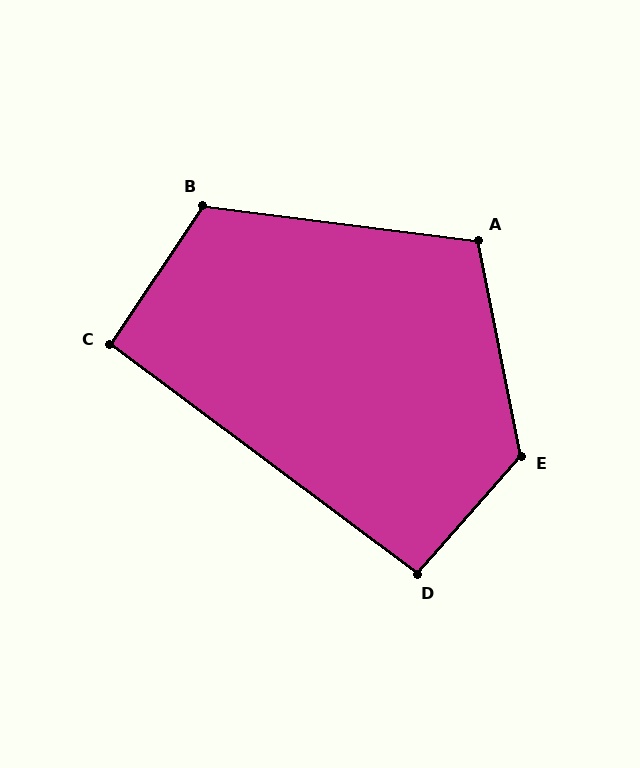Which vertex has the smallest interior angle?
C, at approximately 93 degrees.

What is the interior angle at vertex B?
Approximately 116 degrees (obtuse).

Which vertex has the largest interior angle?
E, at approximately 127 degrees.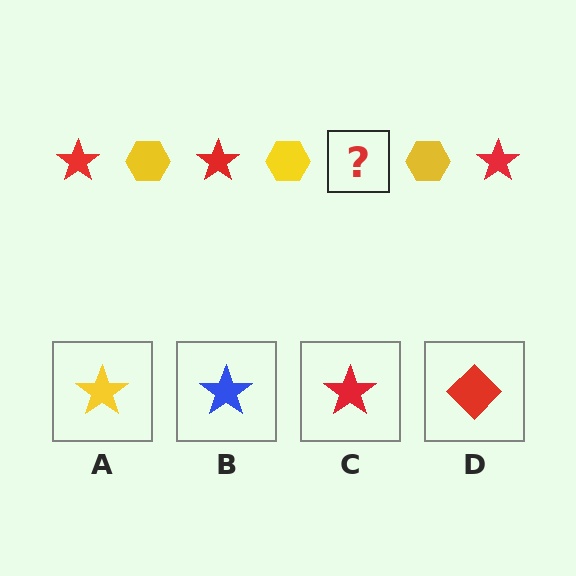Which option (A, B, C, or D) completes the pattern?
C.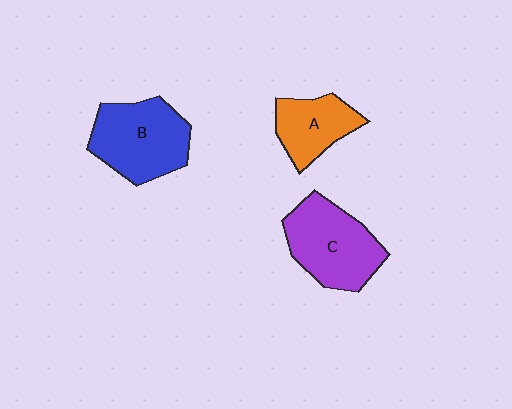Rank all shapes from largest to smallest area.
From largest to smallest: B (blue), C (purple), A (orange).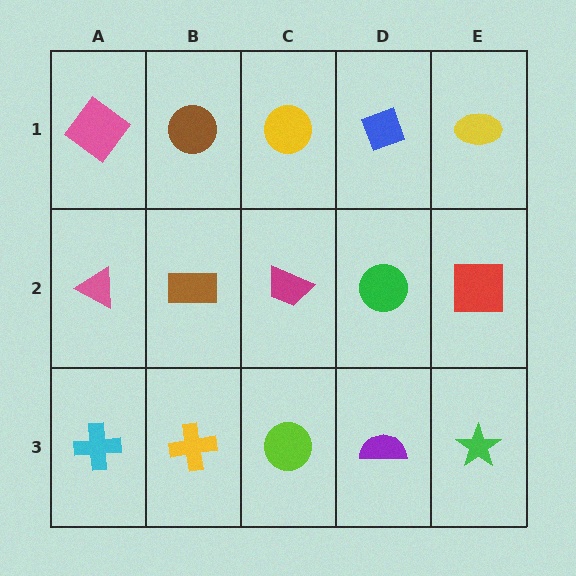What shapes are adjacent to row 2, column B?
A brown circle (row 1, column B), a yellow cross (row 3, column B), a pink triangle (row 2, column A), a magenta trapezoid (row 2, column C).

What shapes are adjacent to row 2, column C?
A yellow circle (row 1, column C), a lime circle (row 3, column C), a brown rectangle (row 2, column B), a green circle (row 2, column D).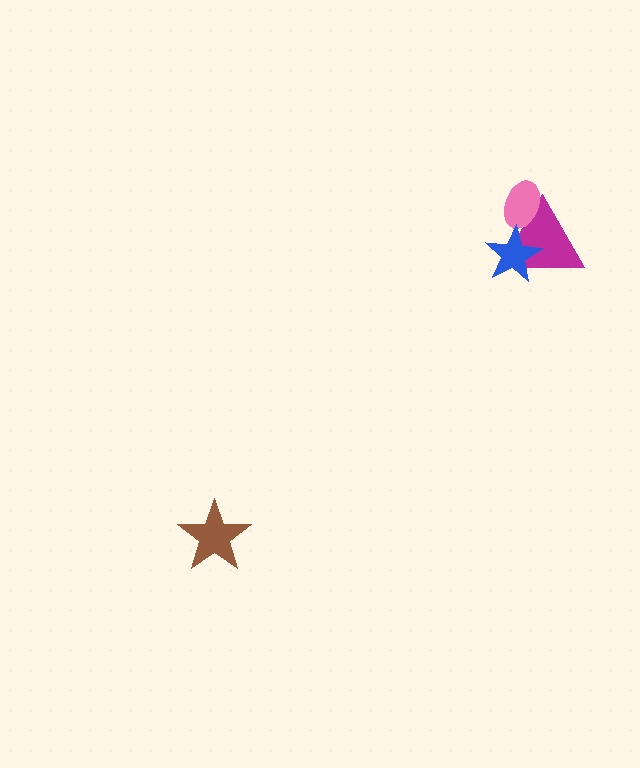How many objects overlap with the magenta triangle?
2 objects overlap with the magenta triangle.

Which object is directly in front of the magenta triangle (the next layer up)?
The pink ellipse is directly in front of the magenta triangle.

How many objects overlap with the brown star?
0 objects overlap with the brown star.